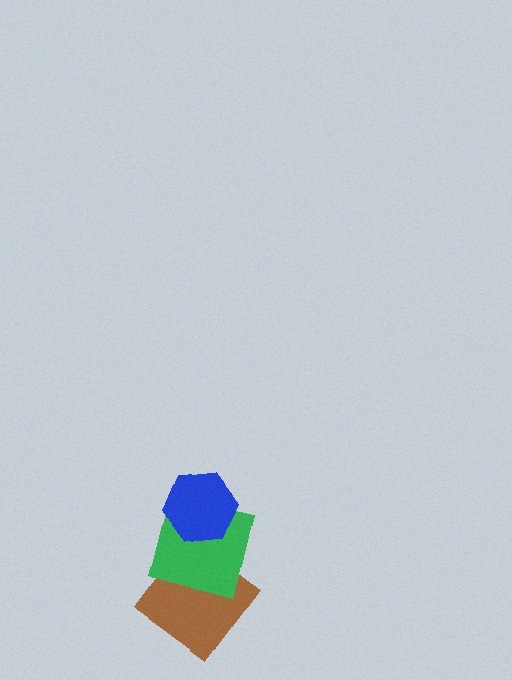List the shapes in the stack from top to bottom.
From top to bottom: the blue hexagon, the green square, the brown diamond.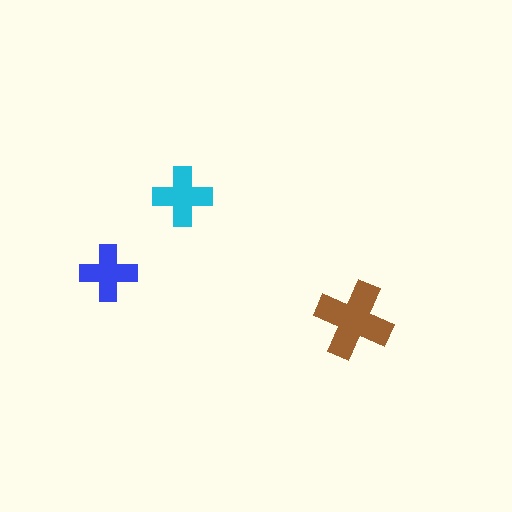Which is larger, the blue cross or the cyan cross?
The cyan one.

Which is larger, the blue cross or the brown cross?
The brown one.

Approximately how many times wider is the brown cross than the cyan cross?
About 1.5 times wider.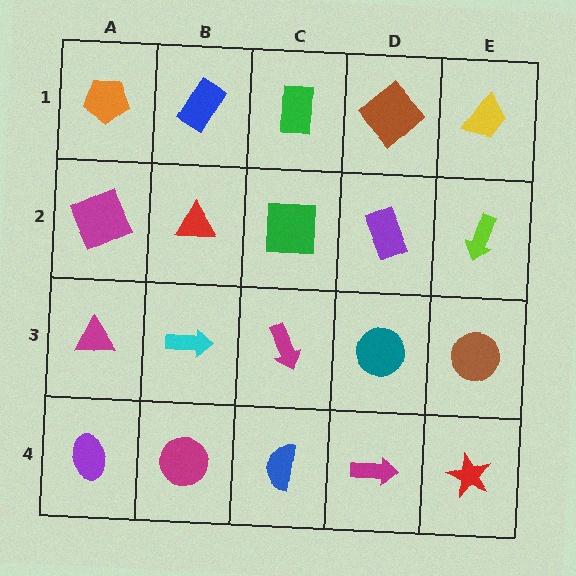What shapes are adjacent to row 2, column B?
A blue rectangle (row 1, column B), a cyan arrow (row 3, column B), a magenta square (row 2, column A), a green square (row 2, column C).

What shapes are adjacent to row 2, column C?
A green rectangle (row 1, column C), a magenta arrow (row 3, column C), a red triangle (row 2, column B), a purple rectangle (row 2, column D).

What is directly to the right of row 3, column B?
A magenta arrow.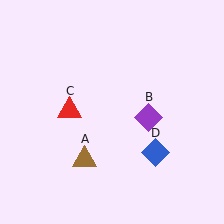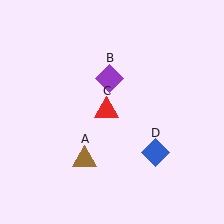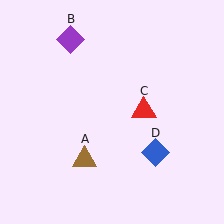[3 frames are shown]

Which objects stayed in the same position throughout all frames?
Brown triangle (object A) and blue diamond (object D) remained stationary.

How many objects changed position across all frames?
2 objects changed position: purple diamond (object B), red triangle (object C).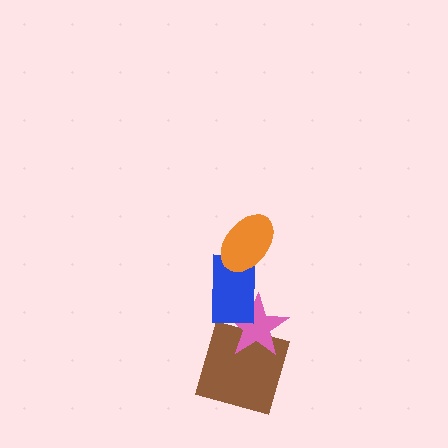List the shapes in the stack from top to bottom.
From top to bottom: the orange ellipse, the blue rectangle, the pink star, the brown square.